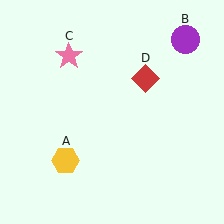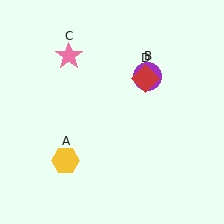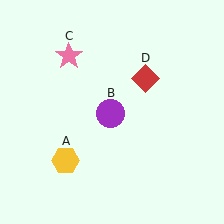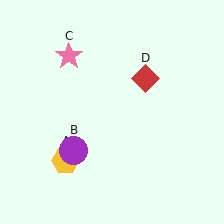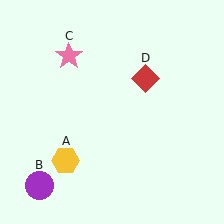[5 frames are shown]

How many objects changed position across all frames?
1 object changed position: purple circle (object B).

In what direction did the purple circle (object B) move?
The purple circle (object B) moved down and to the left.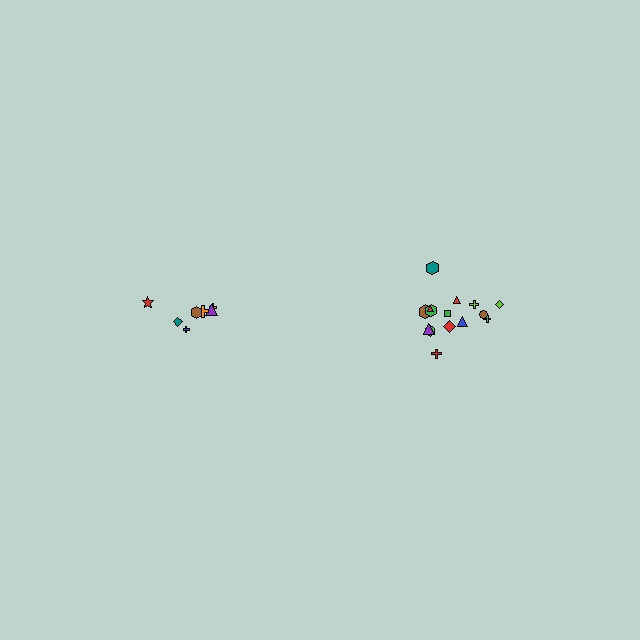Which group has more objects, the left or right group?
The right group.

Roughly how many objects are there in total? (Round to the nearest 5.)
Roughly 20 objects in total.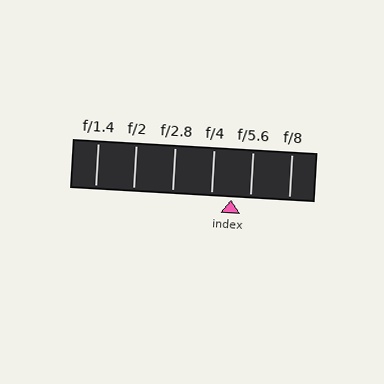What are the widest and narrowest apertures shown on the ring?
The widest aperture shown is f/1.4 and the narrowest is f/8.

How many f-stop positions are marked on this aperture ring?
There are 6 f-stop positions marked.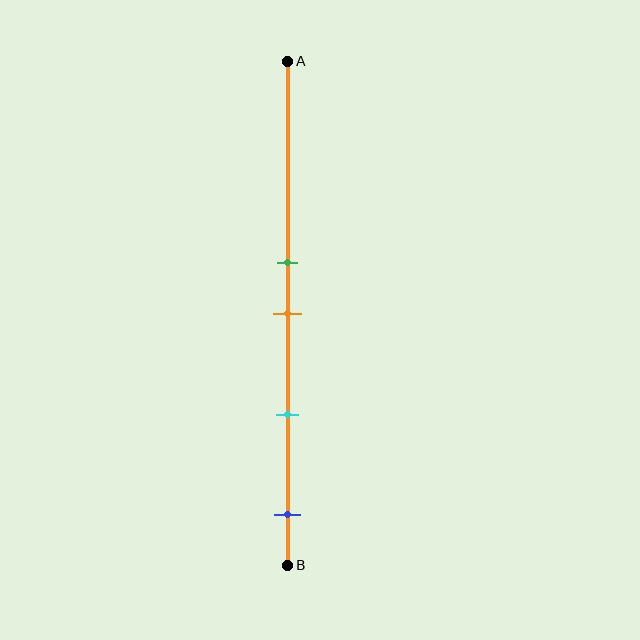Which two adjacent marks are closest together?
The green and orange marks are the closest adjacent pair.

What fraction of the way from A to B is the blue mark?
The blue mark is approximately 90% (0.9) of the way from A to B.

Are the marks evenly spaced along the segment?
No, the marks are not evenly spaced.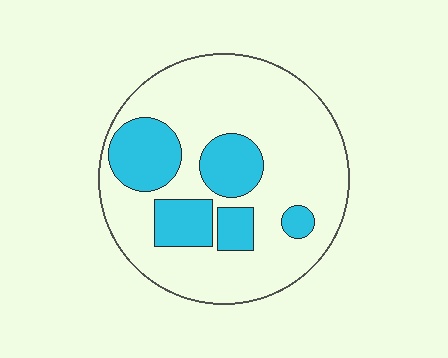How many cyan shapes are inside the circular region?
5.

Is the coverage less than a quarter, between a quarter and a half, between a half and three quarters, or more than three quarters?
Between a quarter and a half.